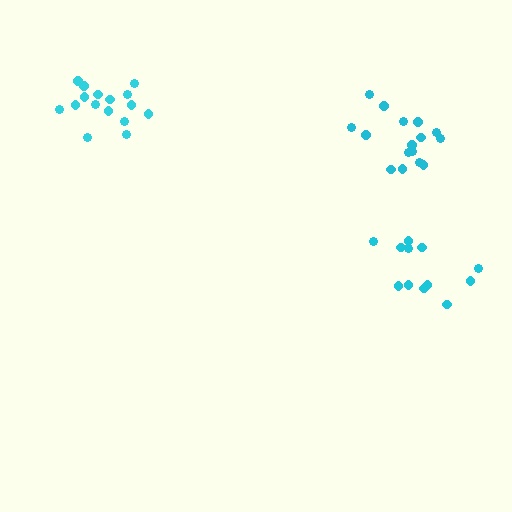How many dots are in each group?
Group 1: 12 dots, Group 2: 16 dots, Group 3: 16 dots (44 total).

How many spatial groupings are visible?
There are 3 spatial groupings.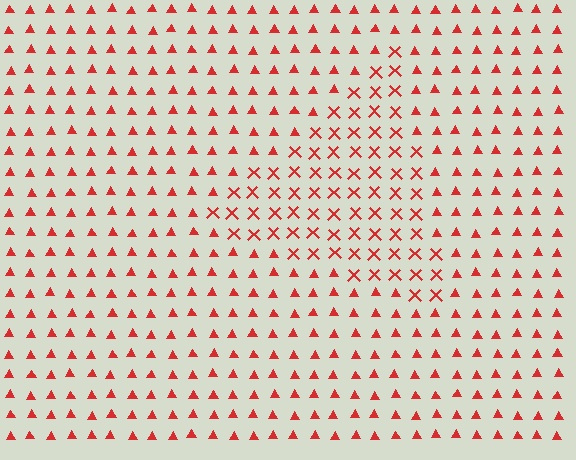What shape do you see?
I see a triangle.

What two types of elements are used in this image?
The image uses X marks inside the triangle region and triangles outside it.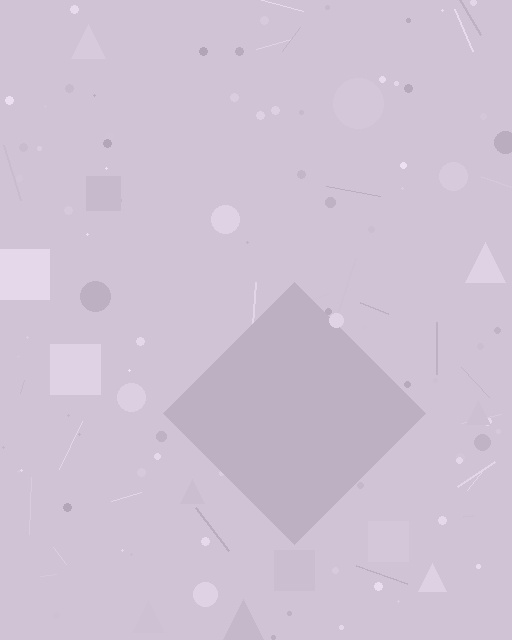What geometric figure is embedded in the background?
A diamond is embedded in the background.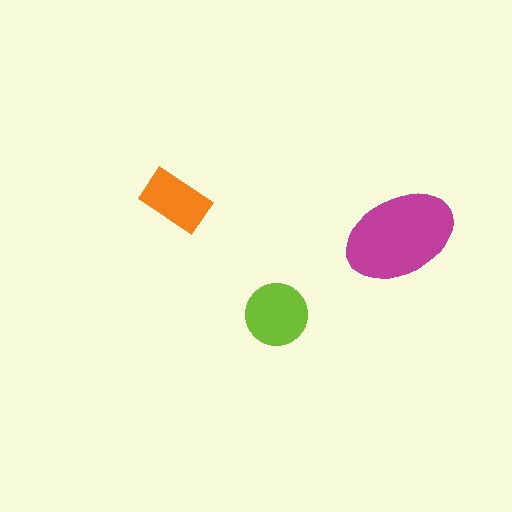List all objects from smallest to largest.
The orange rectangle, the lime circle, the magenta ellipse.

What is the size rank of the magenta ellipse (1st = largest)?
1st.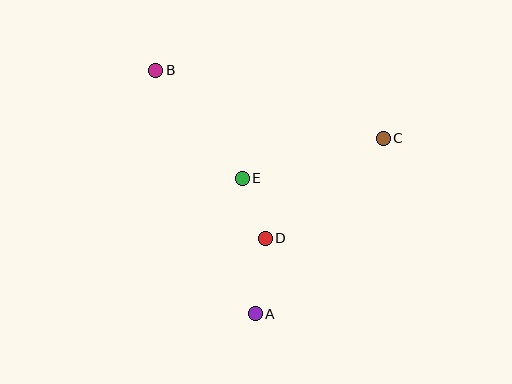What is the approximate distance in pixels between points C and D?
The distance between C and D is approximately 155 pixels.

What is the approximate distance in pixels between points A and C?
The distance between A and C is approximately 218 pixels.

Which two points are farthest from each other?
Points A and B are farthest from each other.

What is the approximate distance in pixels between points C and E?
The distance between C and E is approximately 147 pixels.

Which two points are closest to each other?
Points D and E are closest to each other.